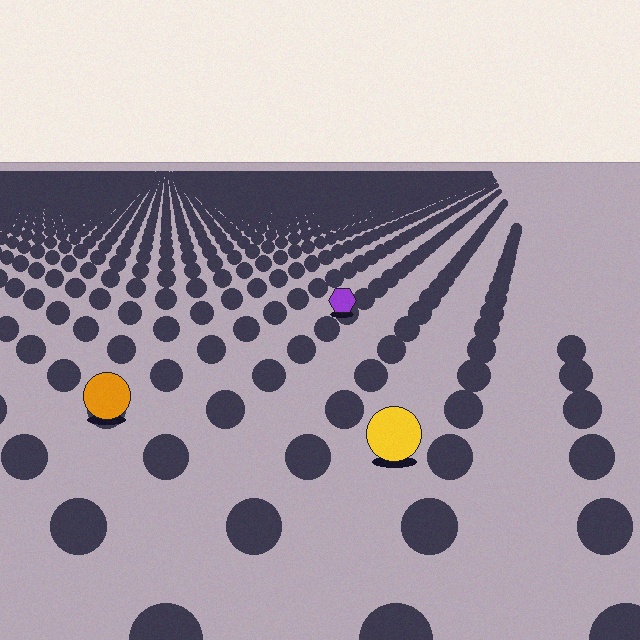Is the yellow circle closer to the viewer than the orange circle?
Yes. The yellow circle is closer — you can tell from the texture gradient: the ground texture is coarser near it.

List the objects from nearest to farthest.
From nearest to farthest: the yellow circle, the orange circle, the purple hexagon.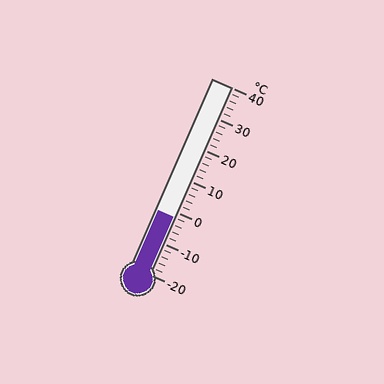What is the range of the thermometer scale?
The thermometer scale ranges from -20°C to 40°C.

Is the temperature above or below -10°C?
The temperature is above -10°C.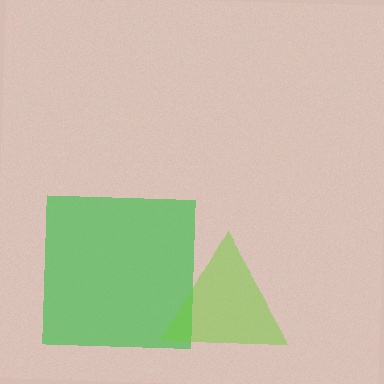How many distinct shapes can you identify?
There are 2 distinct shapes: a green square, a lime triangle.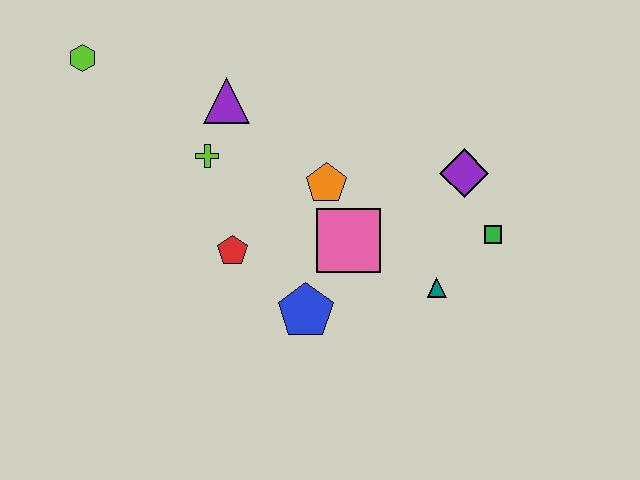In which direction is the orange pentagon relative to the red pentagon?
The orange pentagon is to the right of the red pentagon.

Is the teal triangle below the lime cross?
Yes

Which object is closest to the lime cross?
The purple triangle is closest to the lime cross.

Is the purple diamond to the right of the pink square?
Yes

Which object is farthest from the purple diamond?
The lime hexagon is farthest from the purple diamond.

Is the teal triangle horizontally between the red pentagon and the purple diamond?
Yes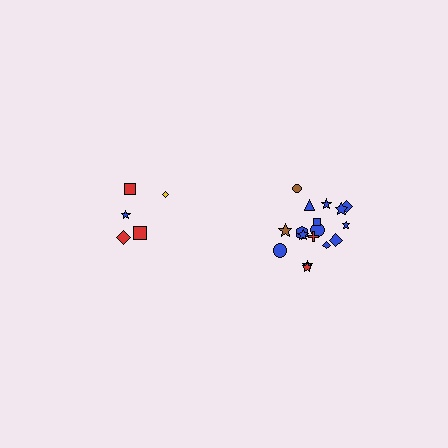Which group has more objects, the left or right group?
The right group.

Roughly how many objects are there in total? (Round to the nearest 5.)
Roughly 25 objects in total.